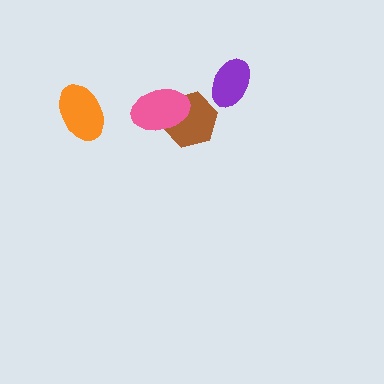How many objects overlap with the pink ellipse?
1 object overlaps with the pink ellipse.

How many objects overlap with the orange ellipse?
0 objects overlap with the orange ellipse.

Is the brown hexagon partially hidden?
Yes, it is partially covered by another shape.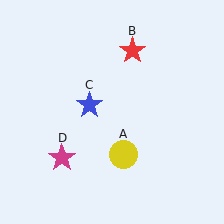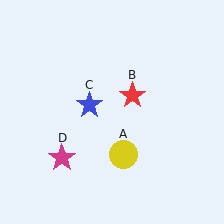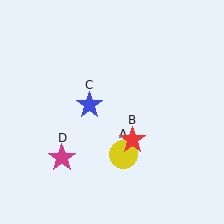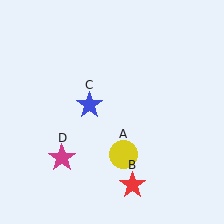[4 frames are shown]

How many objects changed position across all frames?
1 object changed position: red star (object B).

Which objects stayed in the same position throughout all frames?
Yellow circle (object A) and blue star (object C) and magenta star (object D) remained stationary.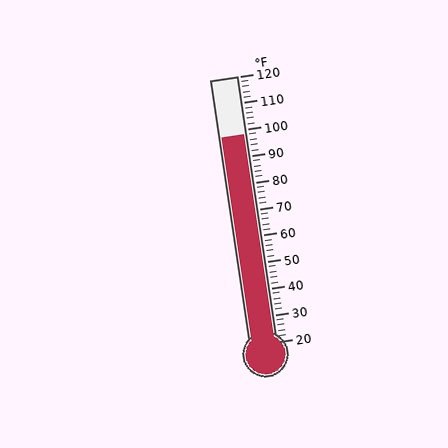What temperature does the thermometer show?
The thermometer shows approximately 98°F.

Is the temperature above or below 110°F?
The temperature is below 110°F.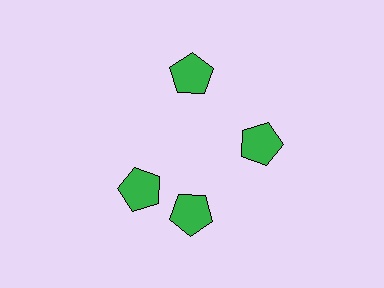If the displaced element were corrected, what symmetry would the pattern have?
It would have 4-fold rotational symmetry — the pattern would map onto itself every 90 degrees.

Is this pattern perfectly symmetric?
No. The 4 green pentagons are arranged in a ring, but one element near the 9 o'clock position is rotated out of alignment along the ring, breaking the 4-fold rotational symmetry.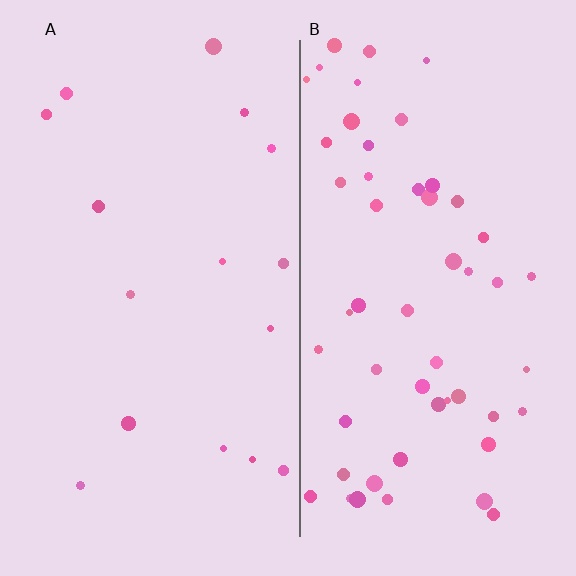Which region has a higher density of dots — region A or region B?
B (the right).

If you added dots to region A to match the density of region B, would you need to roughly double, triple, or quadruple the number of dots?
Approximately triple.